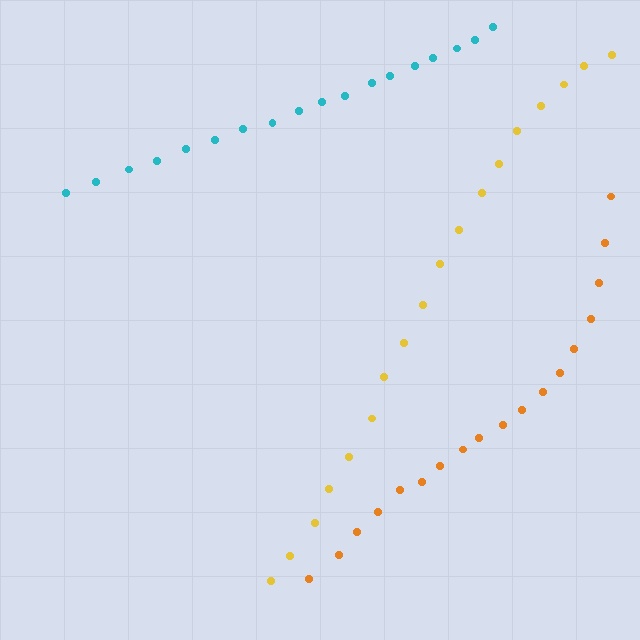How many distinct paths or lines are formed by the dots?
There are 3 distinct paths.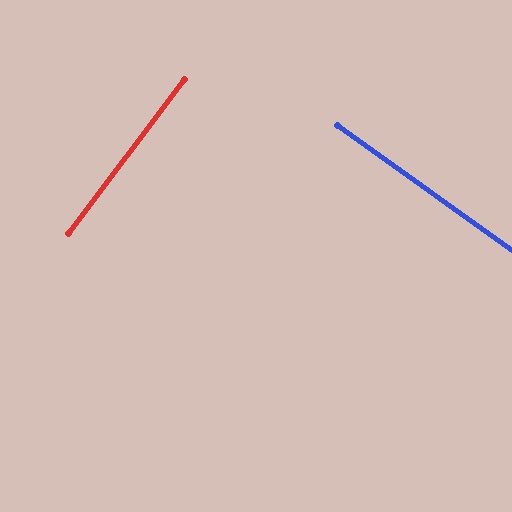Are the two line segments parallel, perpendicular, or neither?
Perpendicular — they meet at approximately 88°.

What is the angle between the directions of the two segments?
Approximately 88 degrees.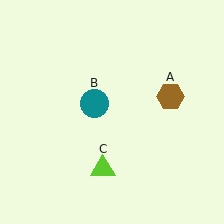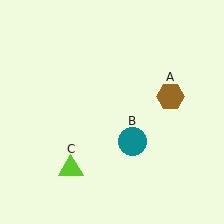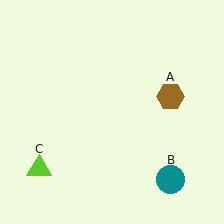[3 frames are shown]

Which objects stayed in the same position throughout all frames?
Brown hexagon (object A) remained stationary.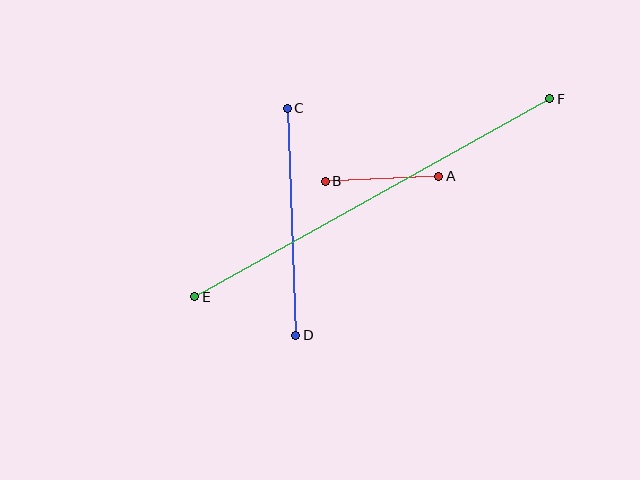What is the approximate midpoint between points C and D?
The midpoint is at approximately (291, 222) pixels.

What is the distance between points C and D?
The distance is approximately 227 pixels.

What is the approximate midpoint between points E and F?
The midpoint is at approximately (372, 198) pixels.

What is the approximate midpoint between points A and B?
The midpoint is at approximately (382, 179) pixels.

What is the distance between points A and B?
The distance is approximately 114 pixels.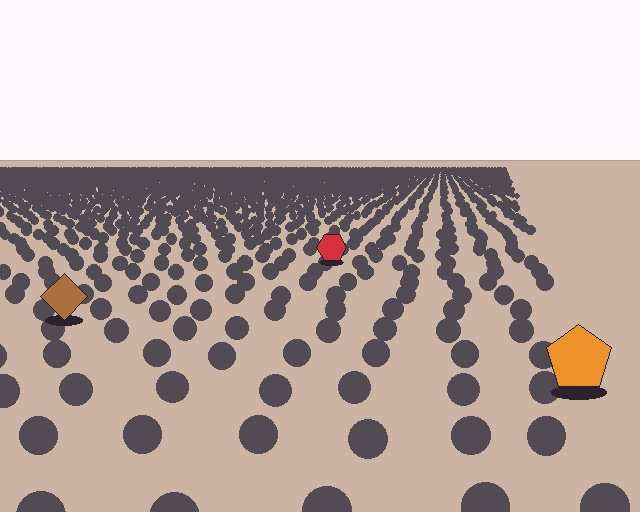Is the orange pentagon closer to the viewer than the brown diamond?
Yes. The orange pentagon is closer — you can tell from the texture gradient: the ground texture is coarser near it.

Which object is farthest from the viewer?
The red hexagon is farthest from the viewer. It appears smaller and the ground texture around it is denser.